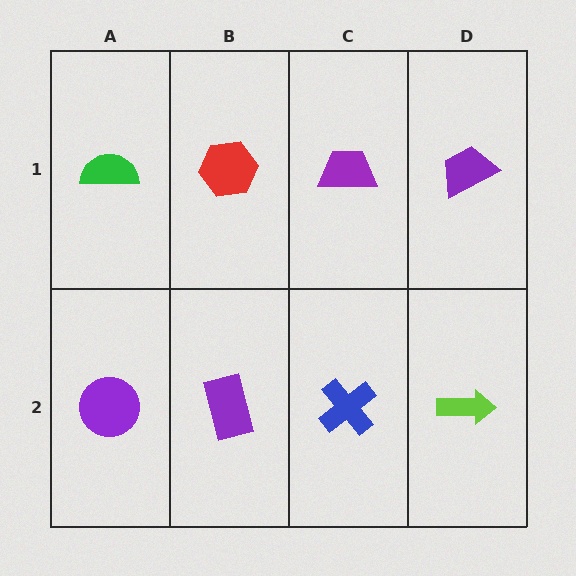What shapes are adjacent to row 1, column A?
A purple circle (row 2, column A), a red hexagon (row 1, column B).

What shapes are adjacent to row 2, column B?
A red hexagon (row 1, column B), a purple circle (row 2, column A), a blue cross (row 2, column C).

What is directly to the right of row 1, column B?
A purple trapezoid.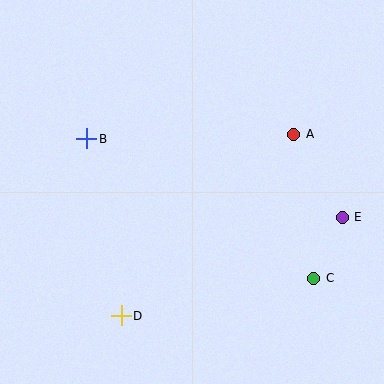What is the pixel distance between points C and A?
The distance between C and A is 145 pixels.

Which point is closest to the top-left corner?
Point B is closest to the top-left corner.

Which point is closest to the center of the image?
Point A at (294, 134) is closest to the center.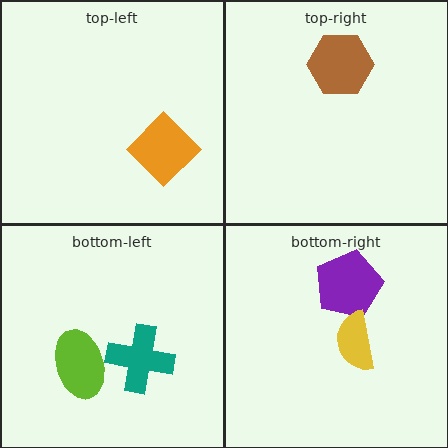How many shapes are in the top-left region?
1.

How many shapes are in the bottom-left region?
2.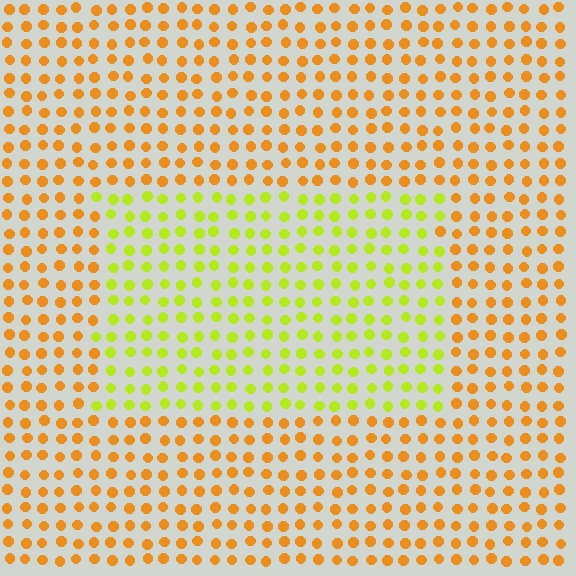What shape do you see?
I see a rectangle.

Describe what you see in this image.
The image is filled with small orange elements in a uniform arrangement. A rectangle-shaped region is visible where the elements are tinted to a slightly different hue, forming a subtle color boundary.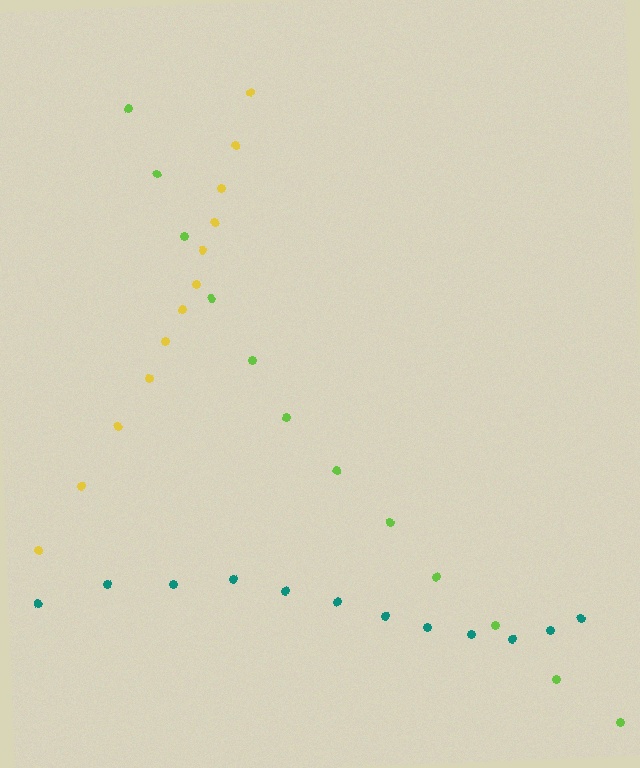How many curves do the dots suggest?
There are 3 distinct paths.